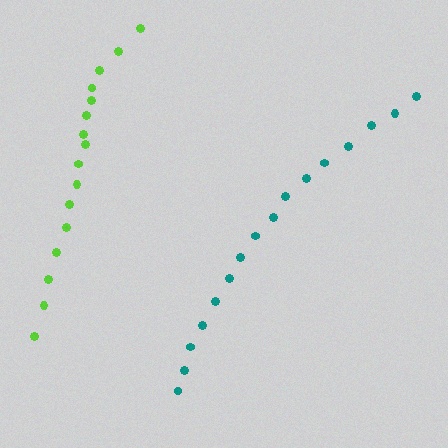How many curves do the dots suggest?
There are 2 distinct paths.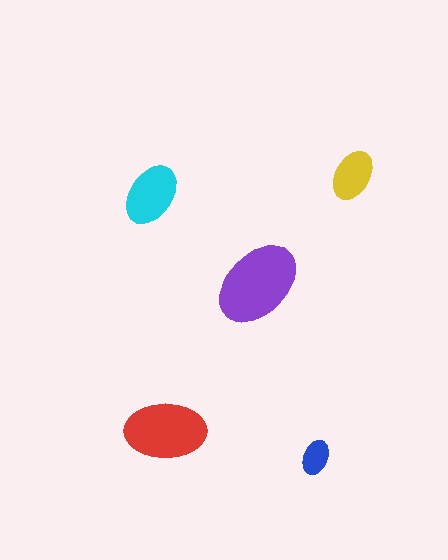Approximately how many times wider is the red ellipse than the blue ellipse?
About 2.5 times wider.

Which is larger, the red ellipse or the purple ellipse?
The purple one.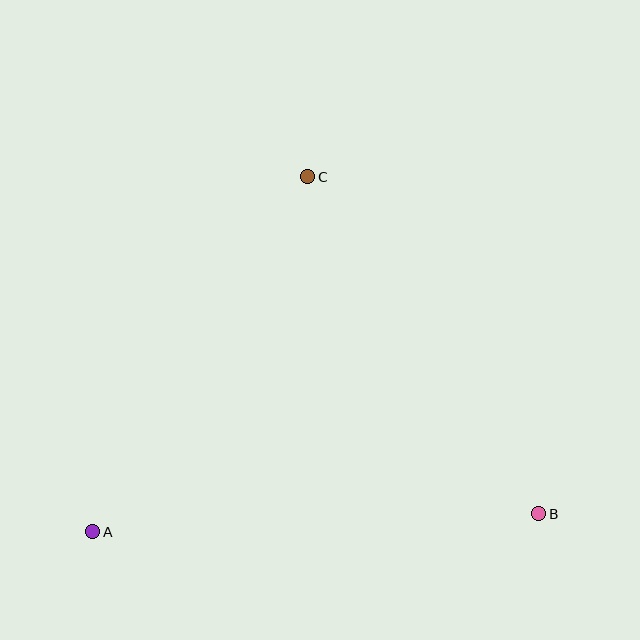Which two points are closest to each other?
Points B and C are closest to each other.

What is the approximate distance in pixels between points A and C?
The distance between A and C is approximately 415 pixels.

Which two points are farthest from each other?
Points A and B are farthest from each other.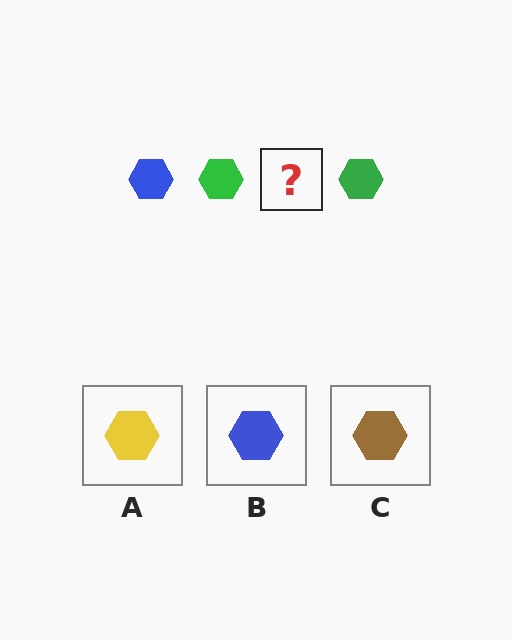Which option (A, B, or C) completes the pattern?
B.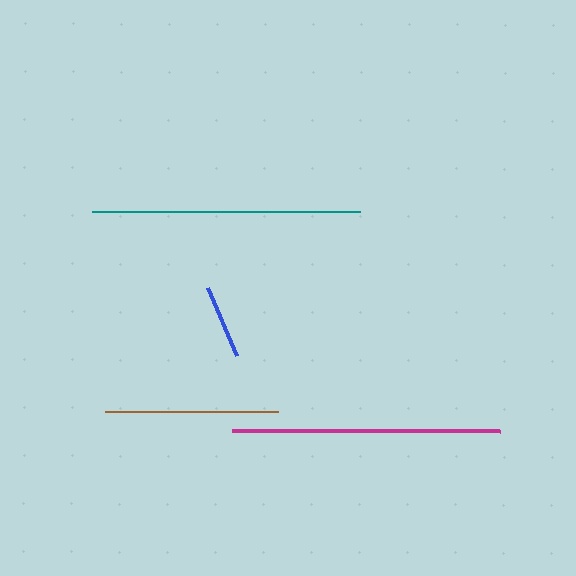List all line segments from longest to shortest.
From longest to shortest: magenta, teal, brown, blue.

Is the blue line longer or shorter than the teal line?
The teal line is longer than the blue line.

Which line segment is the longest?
The magenta line is the longest at approximately 268 pixels.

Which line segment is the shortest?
The blue line is the shortest at approximately 74 pixels.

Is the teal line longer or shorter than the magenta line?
The magenta line is longer than the teal line.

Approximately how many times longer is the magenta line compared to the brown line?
The magenta line is approximately 1.6 times the length of the brown line.